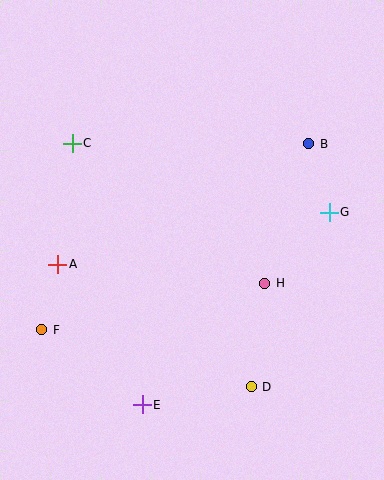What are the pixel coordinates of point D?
Point D is at (251, 387).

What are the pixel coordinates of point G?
Point G is at (329, 212).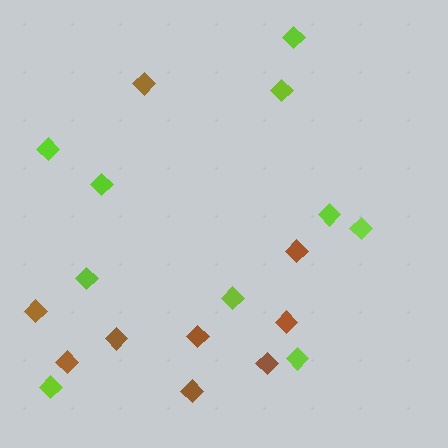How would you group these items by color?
There are 2 groups: one group of brown diamonds (9) and one group of lime diamonds (10).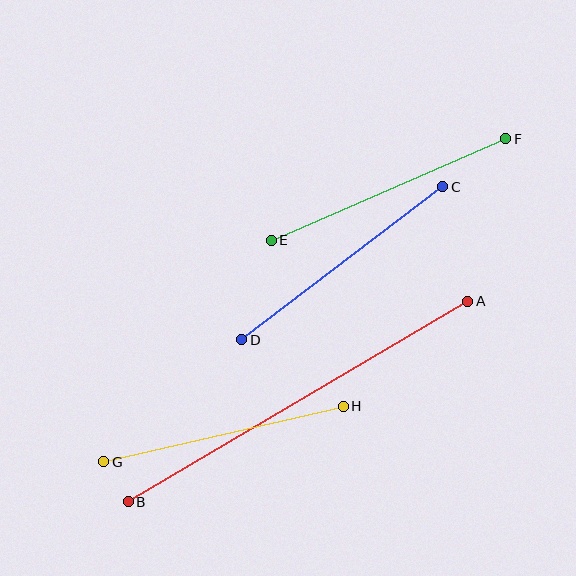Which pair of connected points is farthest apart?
Points A and B are farthest apart.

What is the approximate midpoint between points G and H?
The midpoint is at approximately (224, 434) pixels.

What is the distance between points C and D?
The distance is approximately 253 pixels.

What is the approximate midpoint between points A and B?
The midpoint is at approximately (298, 402) pixels.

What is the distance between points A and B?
The distance is approximately 394 pixels.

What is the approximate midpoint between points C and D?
The midpoint is at approximately (342, 263) pixels.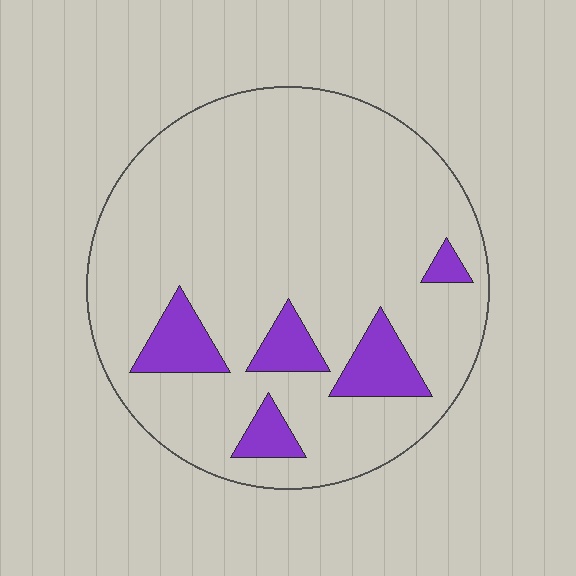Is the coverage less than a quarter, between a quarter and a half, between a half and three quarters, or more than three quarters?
Less than a quarter.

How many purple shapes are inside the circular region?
5.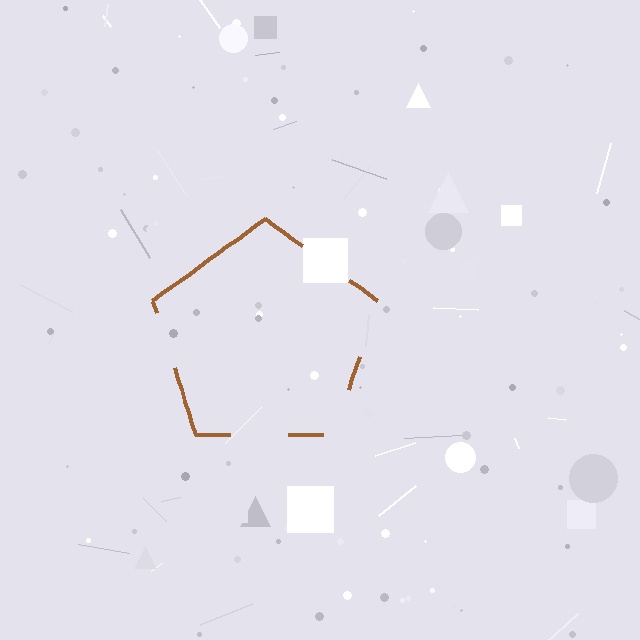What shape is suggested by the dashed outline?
The dashed outline suggests a pentagon.